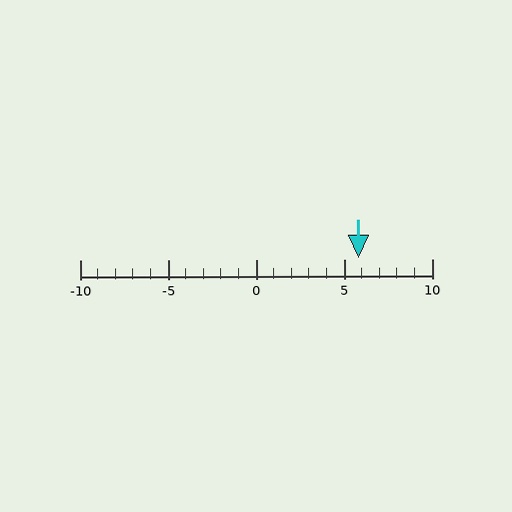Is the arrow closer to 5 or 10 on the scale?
The arrow is closer to 5.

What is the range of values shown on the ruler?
The ruler shows values from -10 to 10.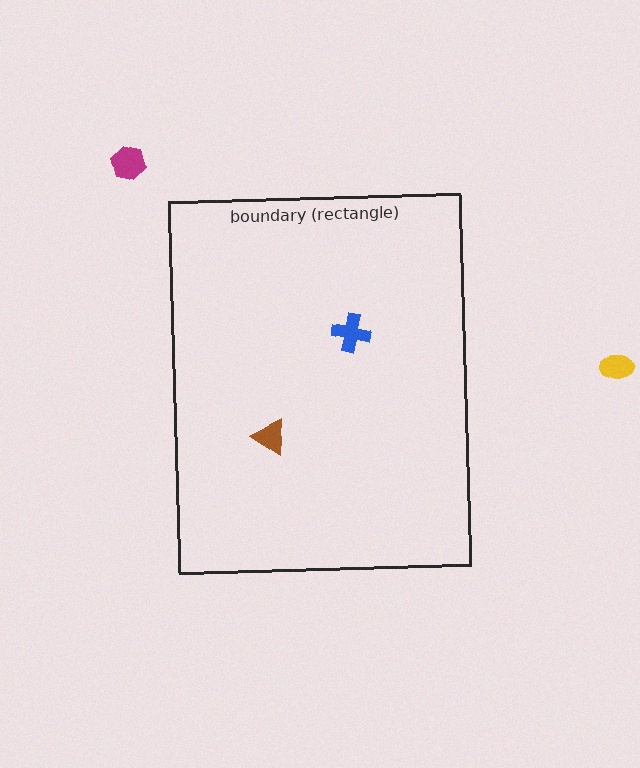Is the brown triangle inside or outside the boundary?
Inside.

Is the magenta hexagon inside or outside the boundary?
Outside.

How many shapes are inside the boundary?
2 inside, 2 outside.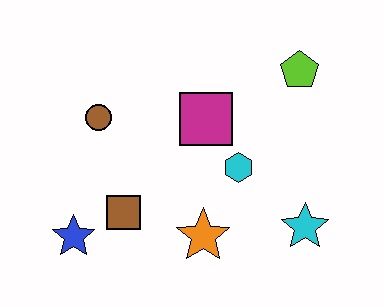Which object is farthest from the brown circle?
The cyan star is farthest from the brown circle.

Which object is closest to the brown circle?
The brown square is closest to the brown circle.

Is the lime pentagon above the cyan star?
Yes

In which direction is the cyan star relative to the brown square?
The cyan star is to the right of the brown square.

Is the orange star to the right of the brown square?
Yes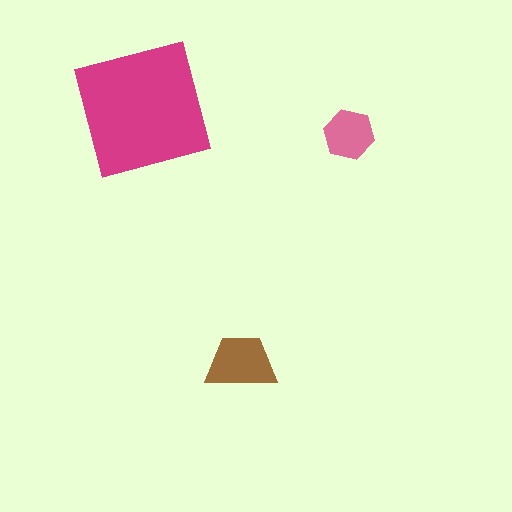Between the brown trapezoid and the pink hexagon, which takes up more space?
The brown trapezoid.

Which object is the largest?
The magenta square.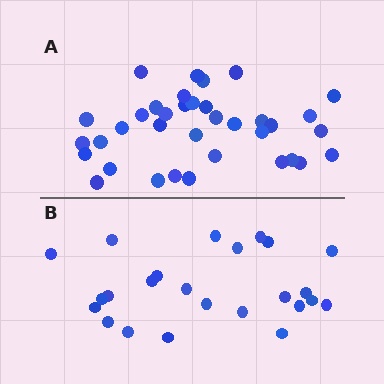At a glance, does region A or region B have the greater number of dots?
Region A (the top region) has more dots.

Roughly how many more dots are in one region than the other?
Region A has roughly 12 or so more dots than region B.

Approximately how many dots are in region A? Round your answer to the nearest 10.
About 40 dots. (The exact count is 36, which rounds to 40.)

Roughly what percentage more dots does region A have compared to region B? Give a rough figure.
About 50% more.